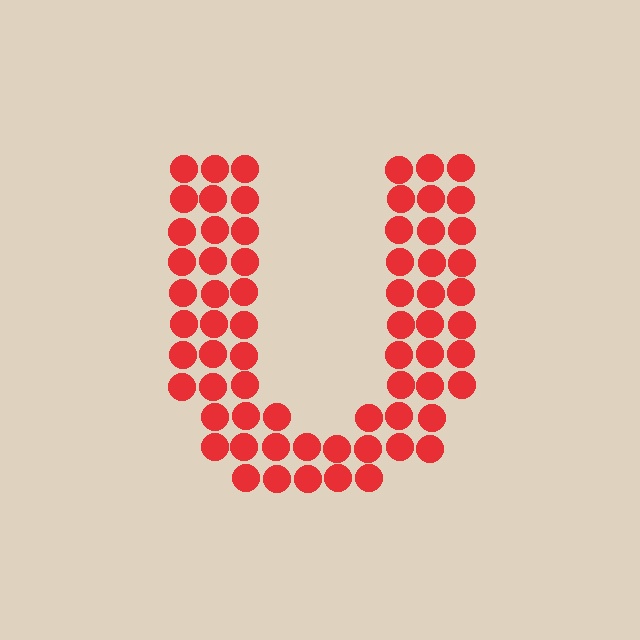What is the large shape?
The large shape is the letter U.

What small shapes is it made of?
It is made of small circles.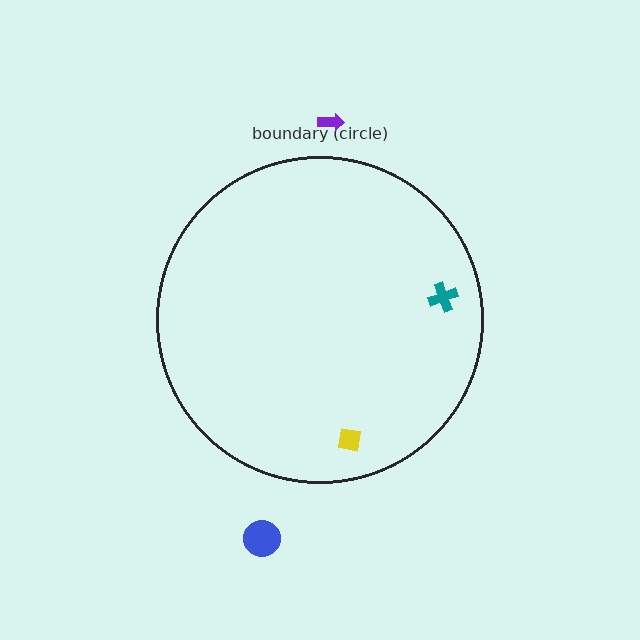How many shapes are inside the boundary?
2 inside, 2 outside.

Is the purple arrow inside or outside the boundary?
Outside.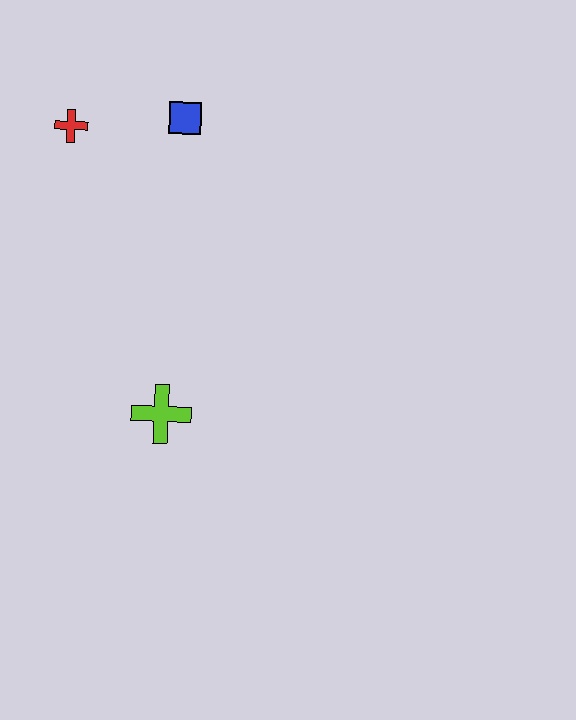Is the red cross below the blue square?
Yes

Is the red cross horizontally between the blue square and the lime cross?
No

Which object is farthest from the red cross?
The lime cross is farthest from the red cross.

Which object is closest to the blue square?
The red cross is closest to the blue square.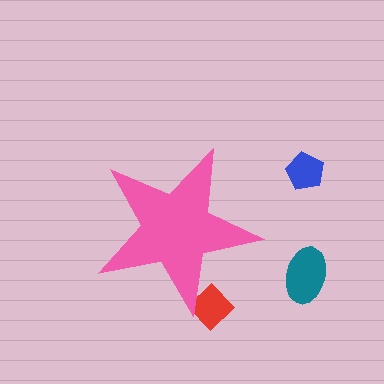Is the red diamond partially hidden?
Yes, the red diamond is partially hidden behind the pink star.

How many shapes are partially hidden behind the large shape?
1 shape is partially hidden.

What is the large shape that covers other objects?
A pink star.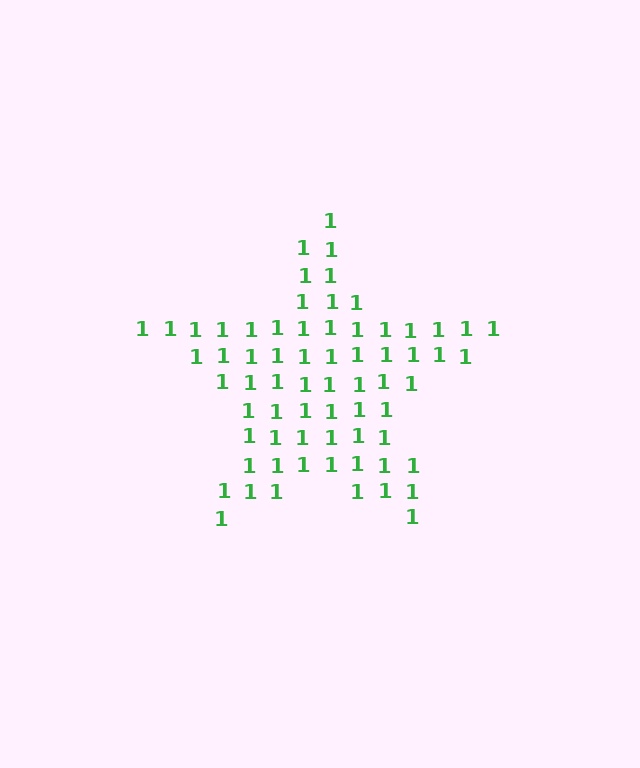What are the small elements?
The small elements are digit 1's.